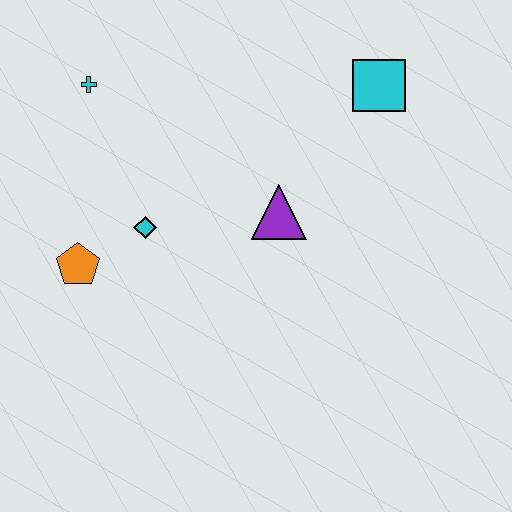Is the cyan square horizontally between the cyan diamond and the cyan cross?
No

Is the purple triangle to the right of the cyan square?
No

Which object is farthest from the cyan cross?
The cyan square is farthest from the cyan cross.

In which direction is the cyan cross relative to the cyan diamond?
The cyan cross is above the cyan diamond.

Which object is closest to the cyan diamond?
The orange pentagon is closest to the cyan diamond.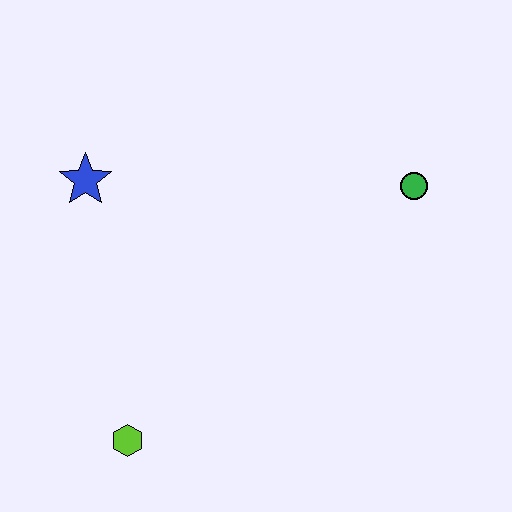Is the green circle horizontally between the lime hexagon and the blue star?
No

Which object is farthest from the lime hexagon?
The green circle is farthest from the lime hexagon.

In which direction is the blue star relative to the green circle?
The blue star is to the left of the green circle.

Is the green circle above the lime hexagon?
Yes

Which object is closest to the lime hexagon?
The blue star is closest to the lime hexagon.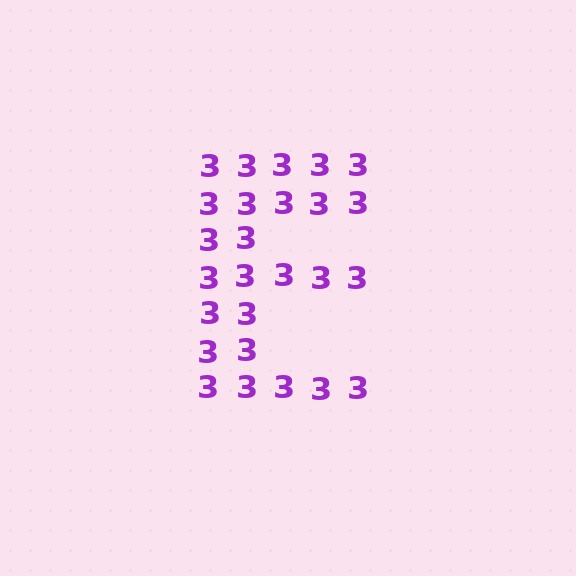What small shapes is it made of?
It is made of small digit 3's.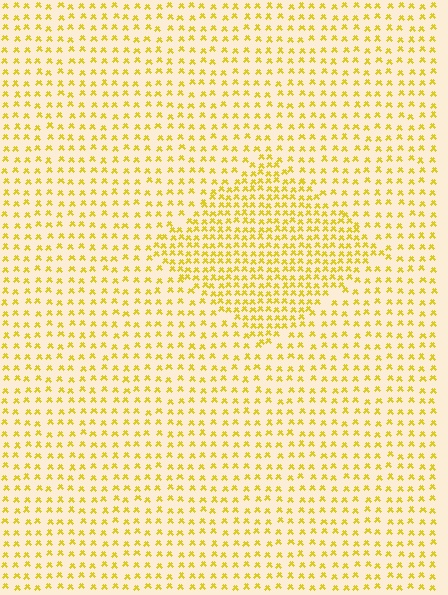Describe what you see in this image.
The image contains small yellow elements arranged at two different densities. A diamond-shaped region is visible where the elements are more densely packed than the surrounding area.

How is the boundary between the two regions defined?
The boundary is defined by a change in element density (approximately 1.9x ratio). All elements are the same color, size, and shape.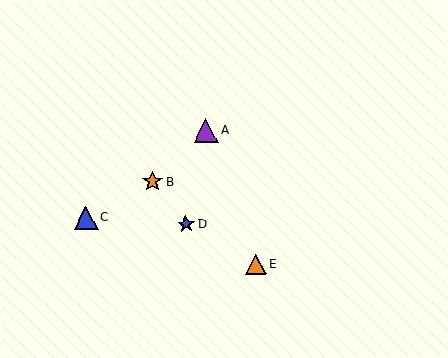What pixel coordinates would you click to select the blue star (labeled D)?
Click at (186, 224) to select the blue star D.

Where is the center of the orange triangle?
The center of the orange triangle is at (256, 264).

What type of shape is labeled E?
Shape E is an orange triangle.